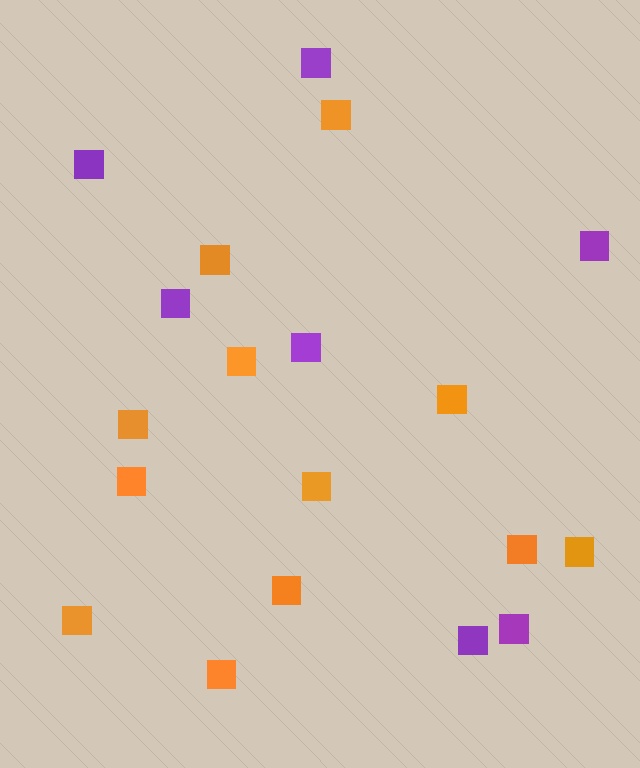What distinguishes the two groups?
There are 2 groups: one group of purple squares (7) and one group of orange squares (12).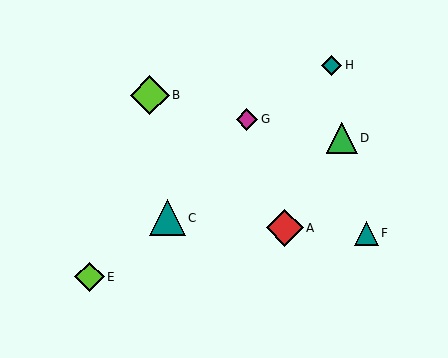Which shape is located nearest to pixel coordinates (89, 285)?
The lime diamond (labeled E) at (90, 277) is nearest to that location.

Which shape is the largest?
The lime diamond (labeled B) is the largest.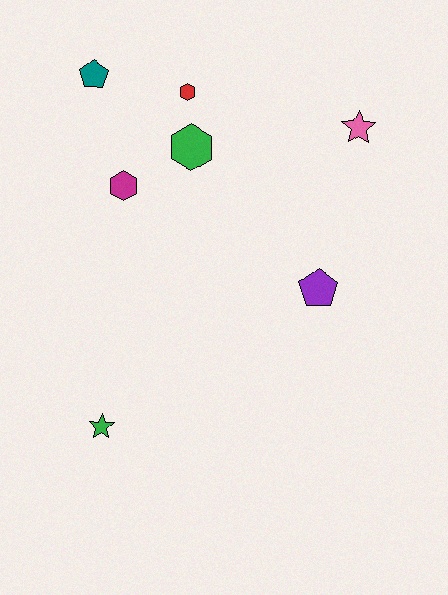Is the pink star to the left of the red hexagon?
No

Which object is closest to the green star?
The magenta hexagon is closest to the green star.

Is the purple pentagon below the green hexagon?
Yes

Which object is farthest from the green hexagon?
The green star is farthest from the green hexagon.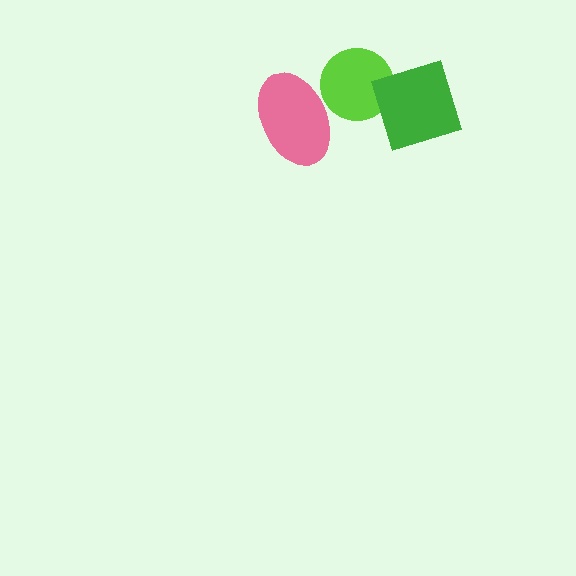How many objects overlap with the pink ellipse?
1 object overlaps with the pink ellipse.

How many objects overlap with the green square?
1 object overlaps with the green square.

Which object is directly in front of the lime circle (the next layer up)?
The green square is directly in front of the lime circle.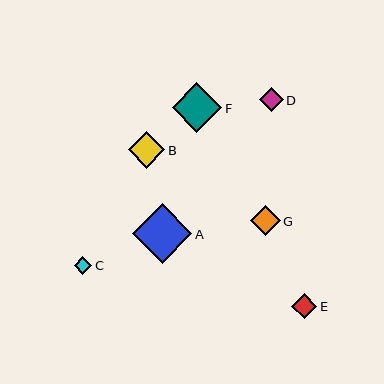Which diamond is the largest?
Diamond A is the largest with a size of approximately 60 pixels.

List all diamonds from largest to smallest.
From largest to smallest: A, F, B, G, E, D, C.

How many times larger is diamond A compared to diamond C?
Diamond A is approximately 3.4 times the size of diamond C.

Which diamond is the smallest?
Diamond C is the smallest with a size of approximately 18 pixels.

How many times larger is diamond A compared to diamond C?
Diamond A is approximately 3.4 times the size of diamond C.